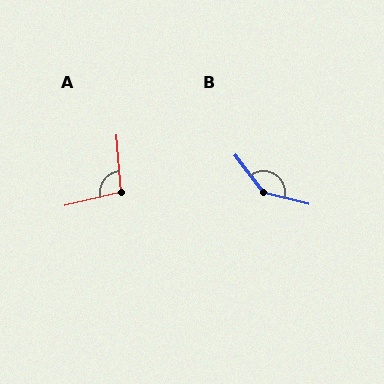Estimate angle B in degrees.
Approximately 142 degrees.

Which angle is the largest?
B, at approximately 142 degrees.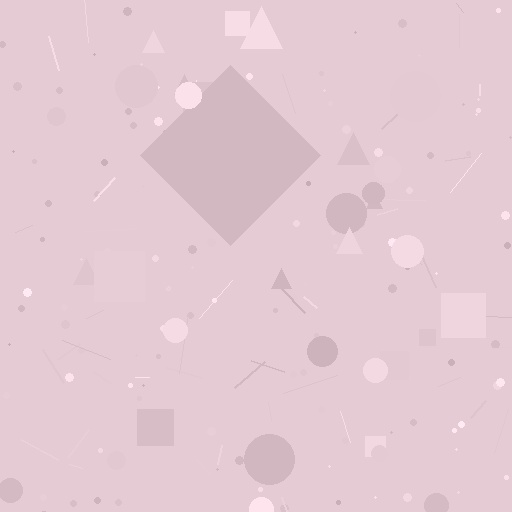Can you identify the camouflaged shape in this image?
The camouflaged shape is a diamond.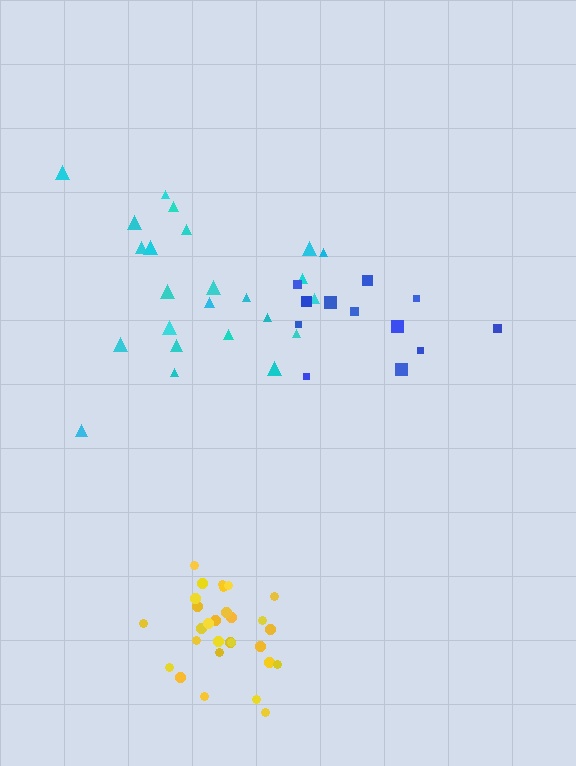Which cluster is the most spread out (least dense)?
Blue.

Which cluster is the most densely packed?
Yellow.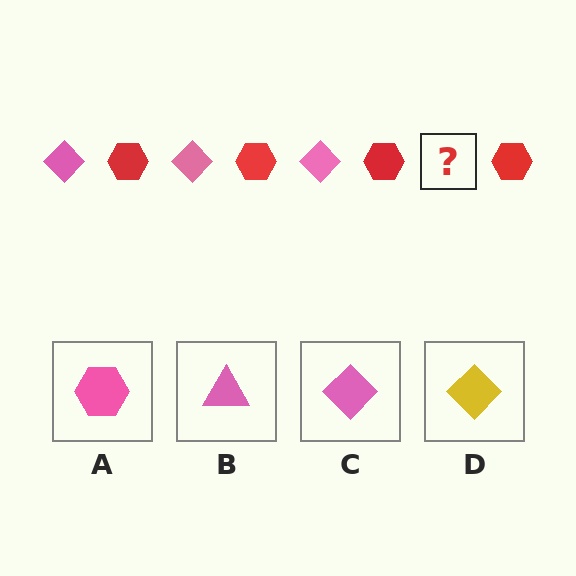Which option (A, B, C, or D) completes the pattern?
C.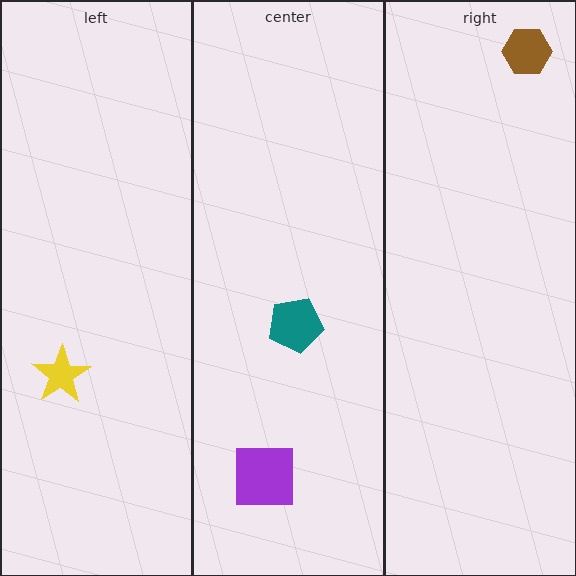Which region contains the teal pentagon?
The center region.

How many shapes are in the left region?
1.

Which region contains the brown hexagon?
The right region.